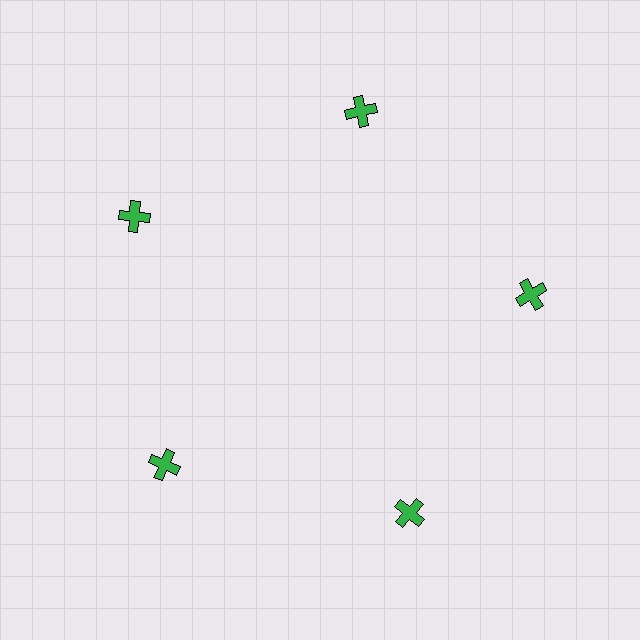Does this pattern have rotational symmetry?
Yes, this pattern has 5-fold rotational symmetry. It looks the same after rotating 72 degrees around the center.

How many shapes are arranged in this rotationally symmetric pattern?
There are 5 shapes, arranged in 5 groups of 1.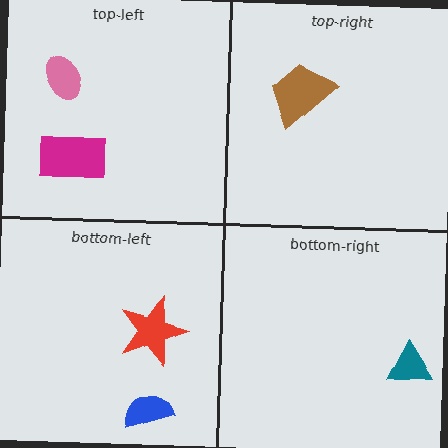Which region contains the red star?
The bottom-left region.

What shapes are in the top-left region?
The magenta rectangle, the pink ellipse.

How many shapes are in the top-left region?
2.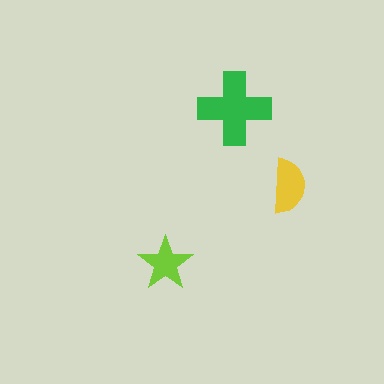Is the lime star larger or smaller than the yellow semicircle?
Smaller.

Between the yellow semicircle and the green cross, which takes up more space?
The green cross.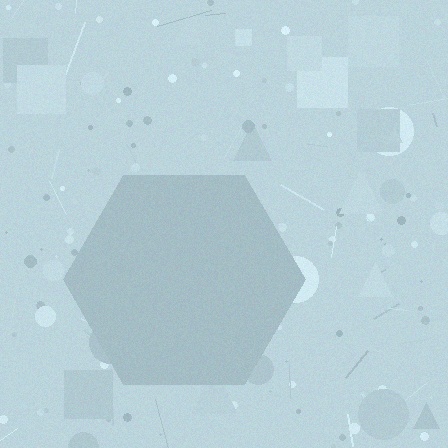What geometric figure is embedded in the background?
A hexagon is embedded in the background.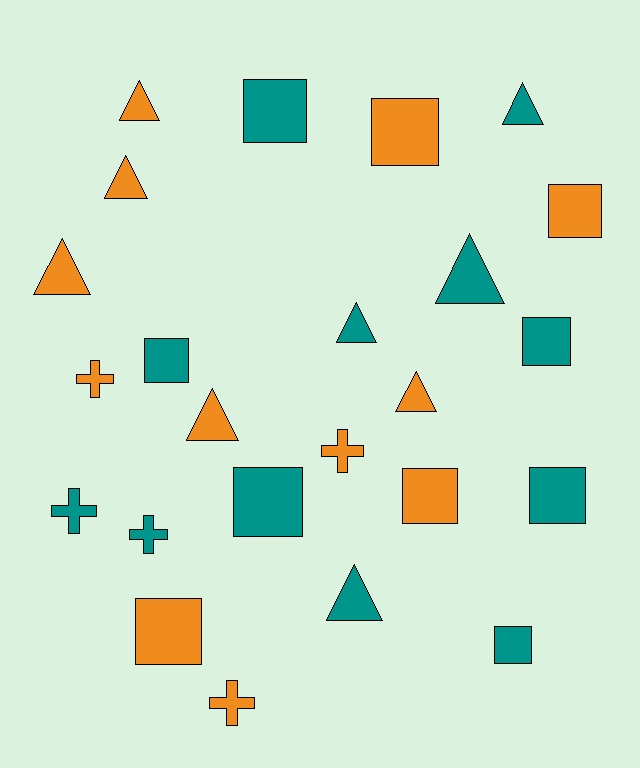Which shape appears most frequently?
Square, with 10 objects.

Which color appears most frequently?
Teal, with 12 objects.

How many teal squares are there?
There are 6 teal squares.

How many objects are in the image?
There are 24 objects.